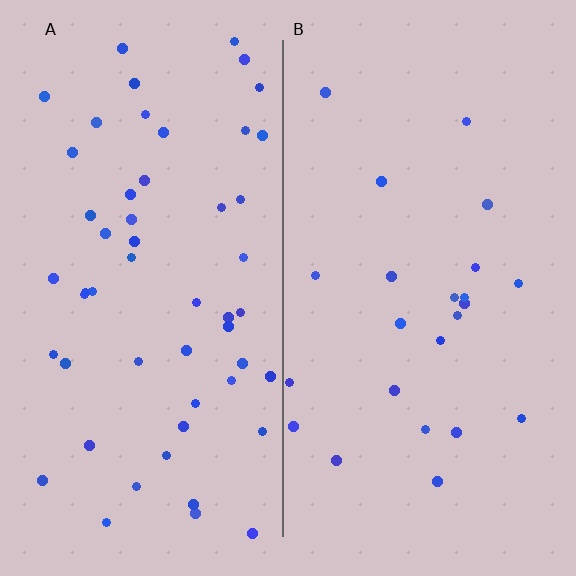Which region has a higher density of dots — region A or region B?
A (the left).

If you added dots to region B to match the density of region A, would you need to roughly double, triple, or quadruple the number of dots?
Approximately double.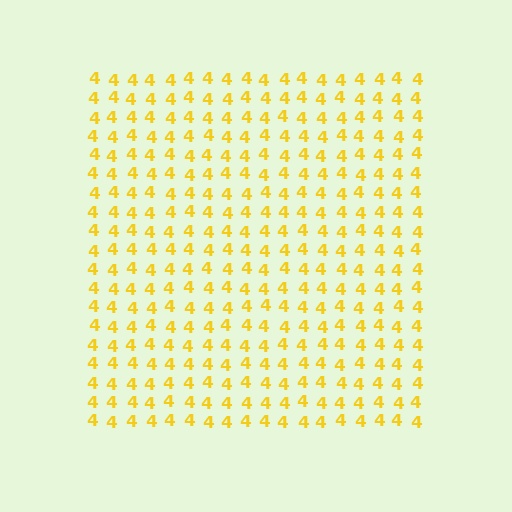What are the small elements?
The small elements are digit 4's.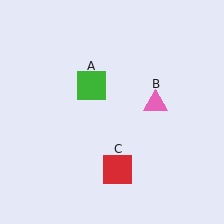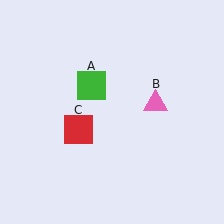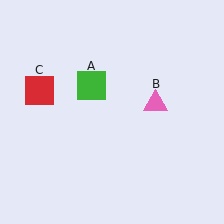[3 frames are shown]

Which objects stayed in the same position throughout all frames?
Green square (object A) and pink triangle (object B) remained stationary.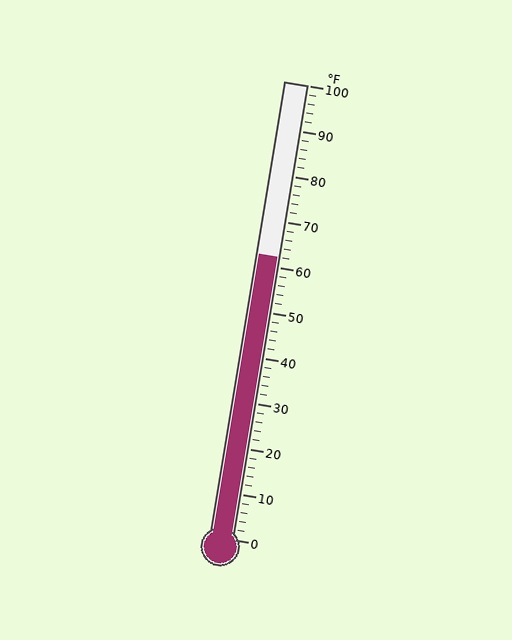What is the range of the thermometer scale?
The thermometer scale ranges from 0°F to 100°F.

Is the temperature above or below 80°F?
The temperature is below 80°F.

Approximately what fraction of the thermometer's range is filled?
The thermometer is filled to approximately 60% of its range.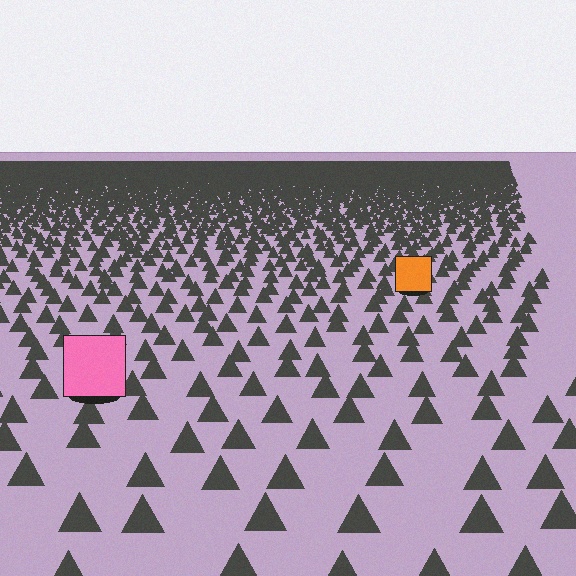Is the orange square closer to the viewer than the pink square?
No. The pink square is closer — you can tell from the texture gradient: the ground texture is coarser near it.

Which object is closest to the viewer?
The pink square is closest. The texture marks near it are larger and more spread out.